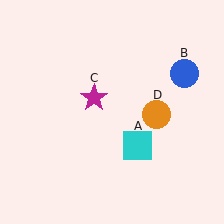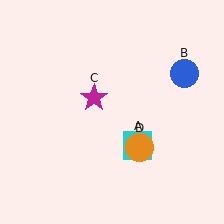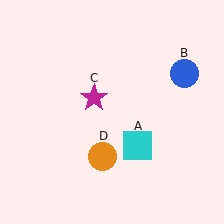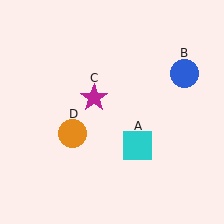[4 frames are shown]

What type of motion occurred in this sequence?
The orange circle (object D) rotated clockwise around the center of the scene.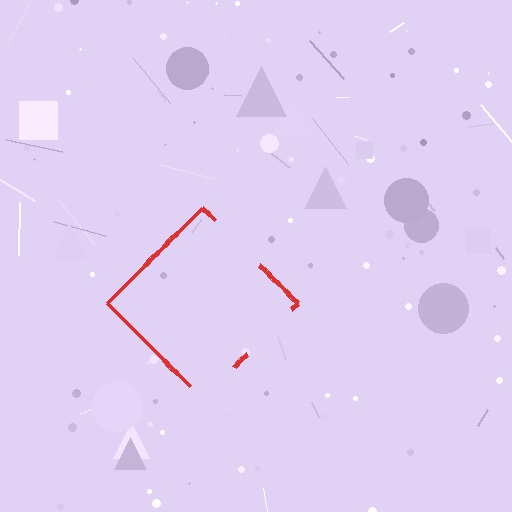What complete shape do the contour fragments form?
The contour fragments form a diamond.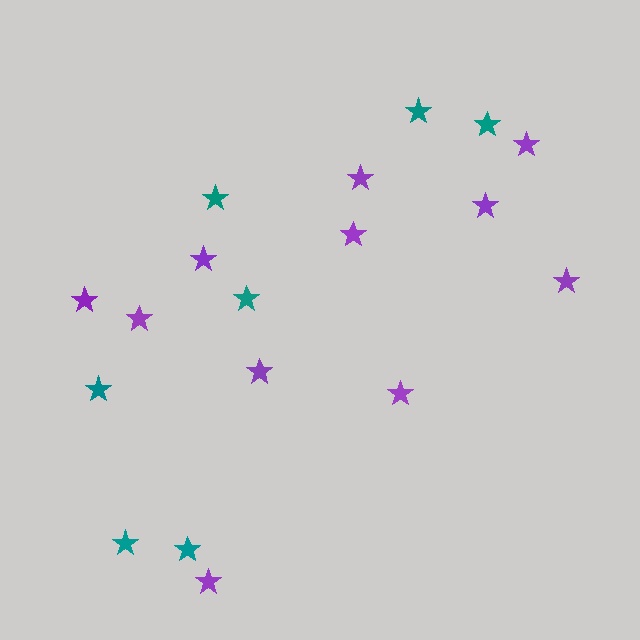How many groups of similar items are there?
There are 2 groups: one group of purple stars (11) and one group of teal stars (7).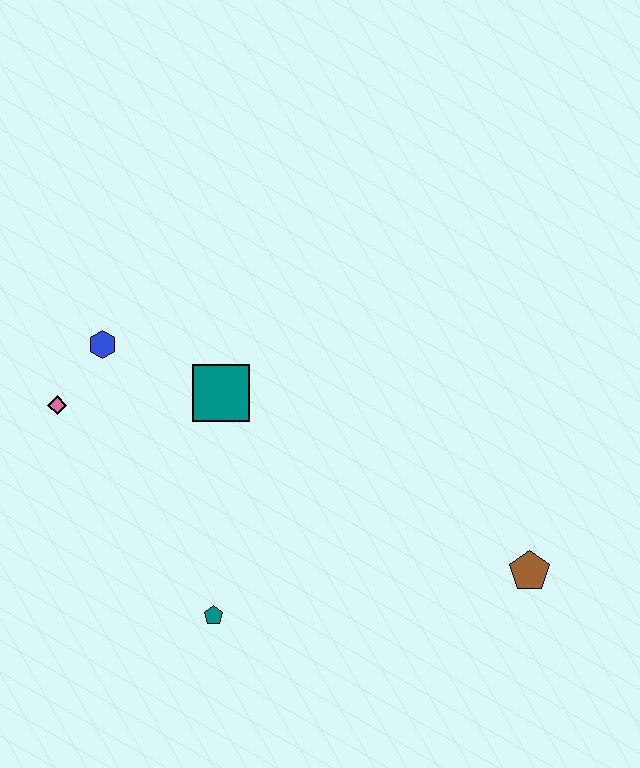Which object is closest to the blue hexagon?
The pink diamond is closest to the blue hexagon.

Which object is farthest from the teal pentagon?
The brown pentagon is farthest from the teal pentagon.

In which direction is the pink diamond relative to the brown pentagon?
The pink diamond is to the left of the brown pentagon.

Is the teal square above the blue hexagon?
No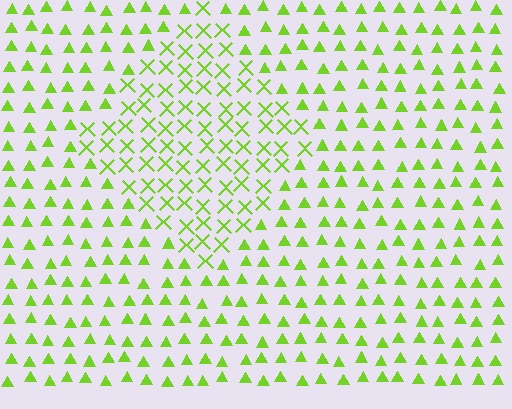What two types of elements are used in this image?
The image uses X marks inside the diamond region and triangles outside it.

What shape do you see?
I see a diamond.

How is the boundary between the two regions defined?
The boundary is defined by a change in element shape: X marks inside vs. triangles outside. All elements share the same color and spacing.